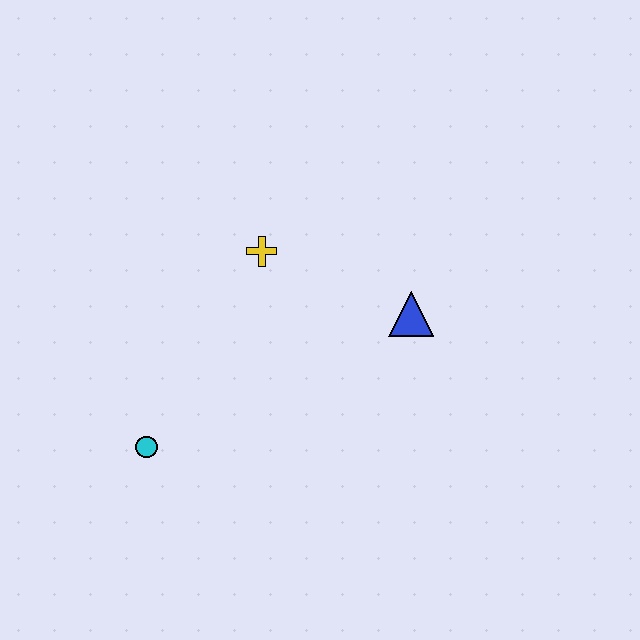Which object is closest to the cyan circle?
The yellow cross is closest to the cyan circle.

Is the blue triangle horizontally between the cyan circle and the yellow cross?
No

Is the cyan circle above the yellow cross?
No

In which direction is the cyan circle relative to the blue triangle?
The cyan circle is to the left of the blue triangle.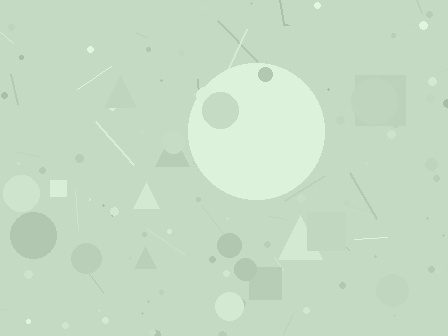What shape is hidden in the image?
A circle is hidden in the image.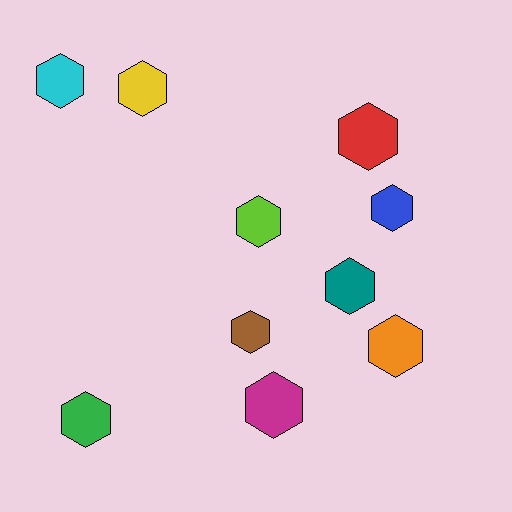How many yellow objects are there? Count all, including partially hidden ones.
There is 1 yellow object.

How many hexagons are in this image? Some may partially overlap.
There are 10 hexagons.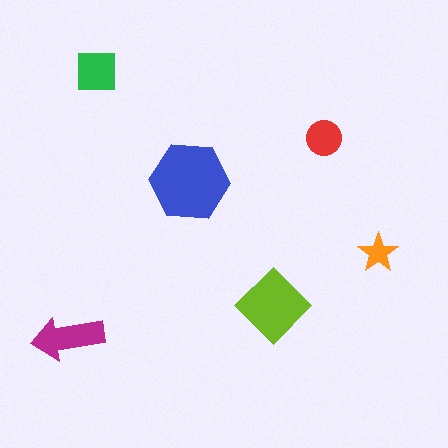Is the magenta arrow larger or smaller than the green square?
Larger.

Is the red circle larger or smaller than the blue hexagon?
Smaller.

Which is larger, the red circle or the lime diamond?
The lime diamond.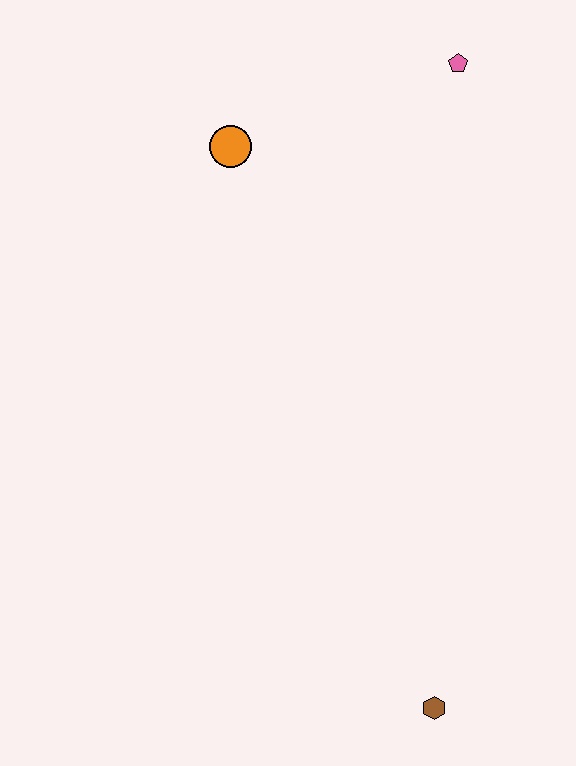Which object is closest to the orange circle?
The pink pentagon is closest to the orange circle.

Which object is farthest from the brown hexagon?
The pink pentagon is farthest from the brown hexagon.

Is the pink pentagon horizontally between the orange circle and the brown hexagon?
No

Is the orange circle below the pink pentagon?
Yes